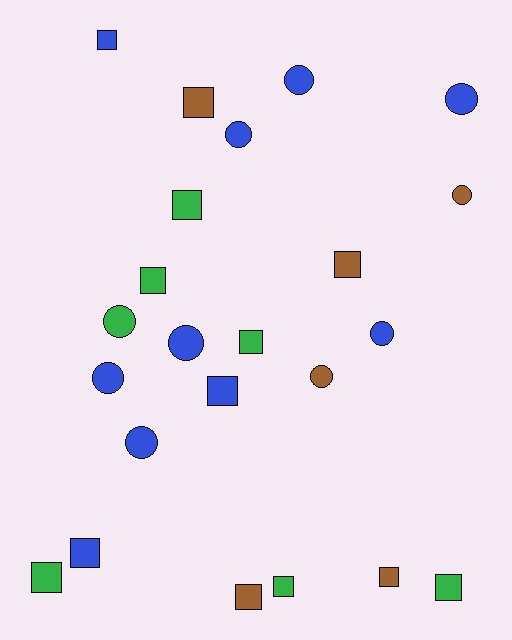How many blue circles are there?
There are 7 blue circles.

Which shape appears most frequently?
Square, with 13 objects.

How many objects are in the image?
There are 23 objects.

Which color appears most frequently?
Blue, with 10 objects.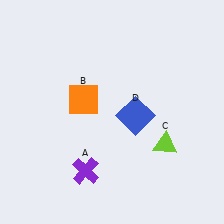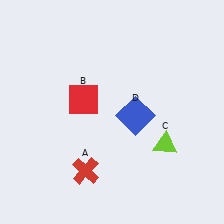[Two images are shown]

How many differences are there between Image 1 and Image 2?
There are 2 differences between the two images.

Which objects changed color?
A changed from purple to red. B changed from orange to red.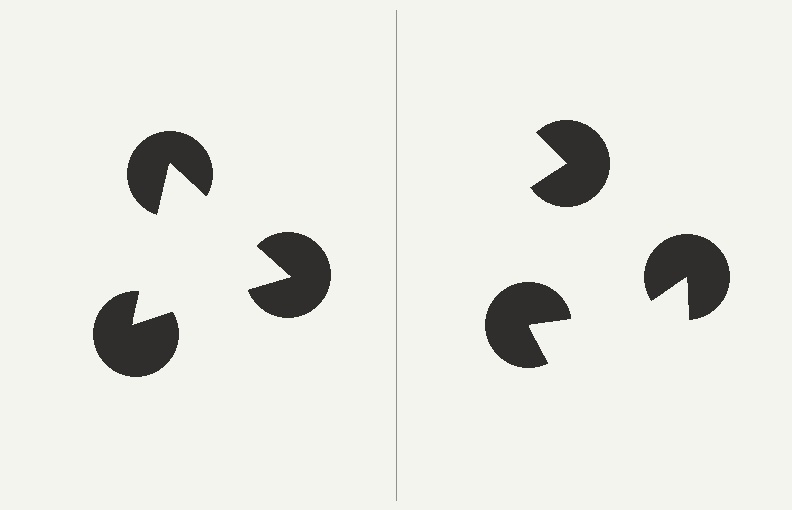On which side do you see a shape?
An illusory triangle appears on the left side. On the right side the wedge cuts are rotated, so no coherent shape forms.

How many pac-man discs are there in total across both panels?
6 — 3 on each side.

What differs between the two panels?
The pac-man discs are positioned identically on both sides; only the wedge orientations differ. On the left they align to a triangle; on the right they are misaligned.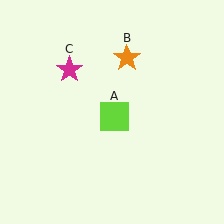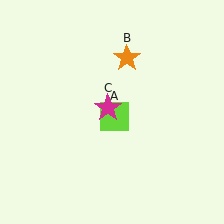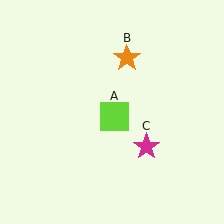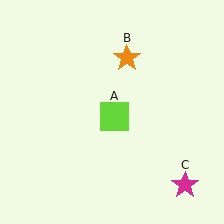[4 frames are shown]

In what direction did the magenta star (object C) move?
The magenta star (object C) moved down and to the right.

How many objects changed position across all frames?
1 object changed position: magenta star (object C).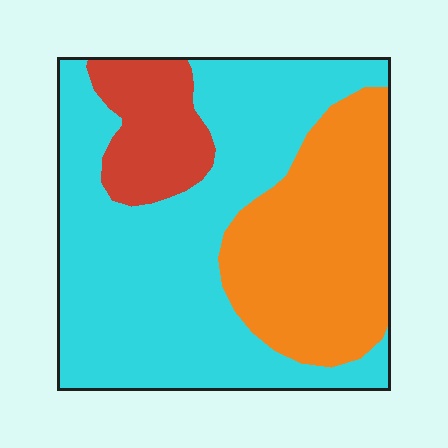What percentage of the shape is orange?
Orange covers 31% of the shape.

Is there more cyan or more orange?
Cyan.